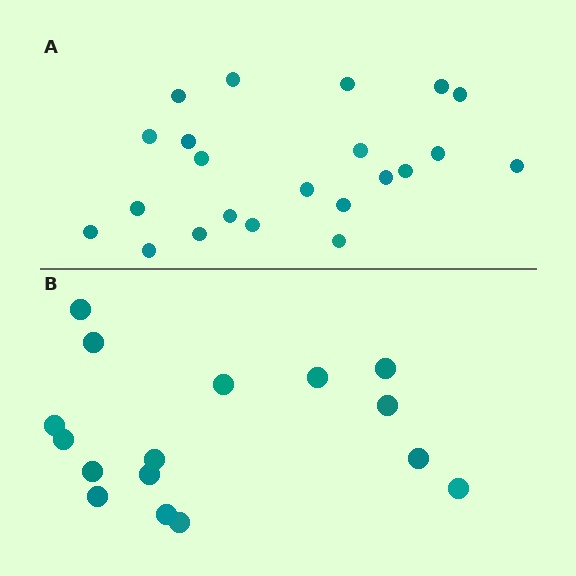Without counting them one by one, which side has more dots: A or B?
Region A (the top region) has more dots.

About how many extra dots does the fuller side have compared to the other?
Region A has about 6 more dots than region B.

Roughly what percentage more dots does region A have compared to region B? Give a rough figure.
About 40% more.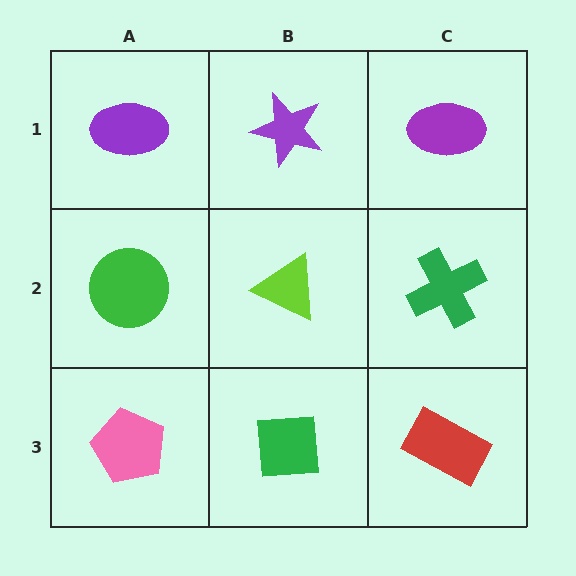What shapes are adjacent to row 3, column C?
A green cross (row 2, column C), a green square (row 3, column B).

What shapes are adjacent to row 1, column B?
A lime triangle (row 2, column B), a purple ellipse (row 1, column A), a purple ellipse (row 1, column C).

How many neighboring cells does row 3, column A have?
2.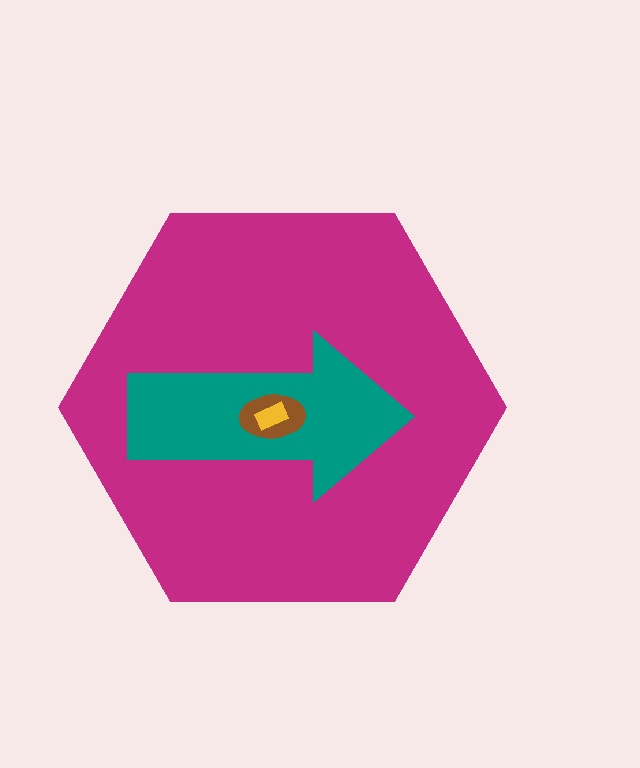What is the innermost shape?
The yellow rectangle.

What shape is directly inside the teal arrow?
The brown ellipse.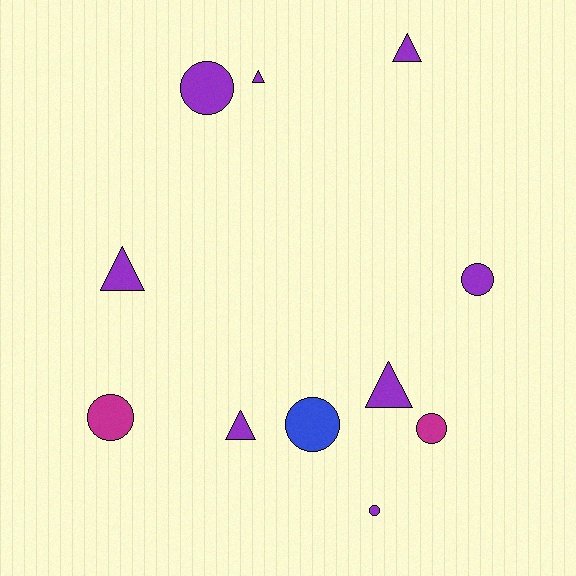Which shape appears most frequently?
Circle, with 6 objects.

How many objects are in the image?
There are 11 objects.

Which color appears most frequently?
Purple, with 8 objects.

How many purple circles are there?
There are 3 purple circles.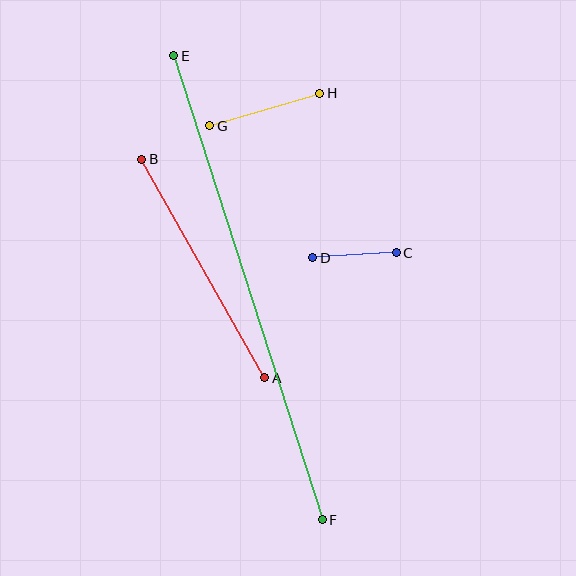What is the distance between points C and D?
The distance is approximately 84 pixels.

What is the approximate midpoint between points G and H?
The midpoint is at approximately (265, 109) pixels.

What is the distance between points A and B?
The distance is approximately 251 pixels.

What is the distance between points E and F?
The distance is approximately 487 pixels.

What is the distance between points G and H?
The distance is approximately 114 pixels.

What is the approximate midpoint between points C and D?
The midpoint is at approximately (355, 255) pixels.